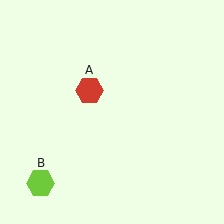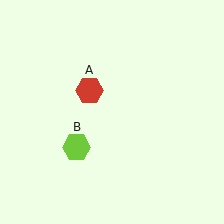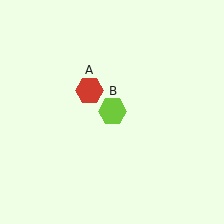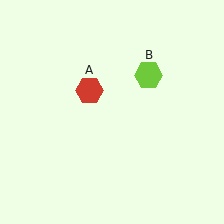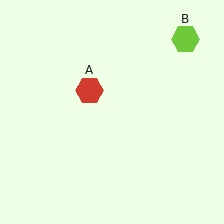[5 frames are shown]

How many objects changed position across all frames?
1 object changed position: lime hexagon (object B).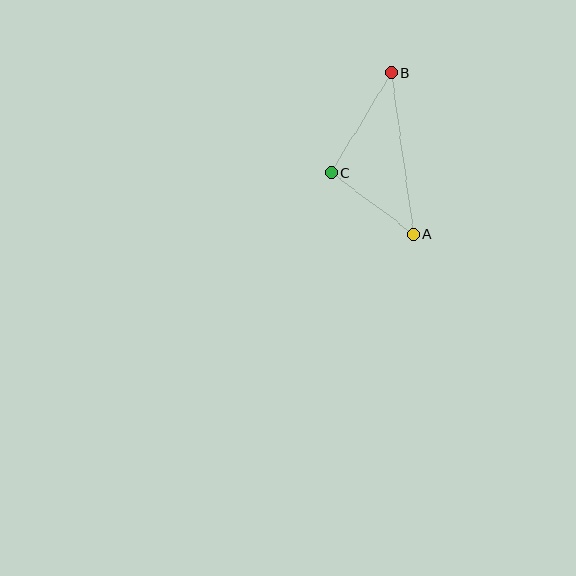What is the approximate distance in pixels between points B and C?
The distance between B and C is approximately 117 pixels.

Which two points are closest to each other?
Points A and C are closest to each other.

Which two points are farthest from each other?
Points A and B are farthest from each other.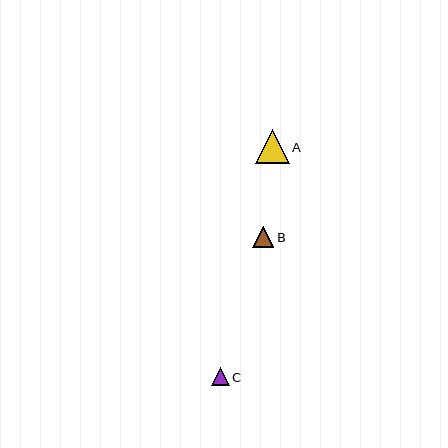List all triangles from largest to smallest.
From largest to smallest: A, B, C.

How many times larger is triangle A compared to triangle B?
Triangle A is approximately 1.6 times the size of triangle B.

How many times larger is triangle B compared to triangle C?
Triangle B is approximately 1.1 times the size of triangle C.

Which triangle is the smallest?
Triangle C is the smallest with a size of approximately 18 pixels.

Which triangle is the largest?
Triangle A is the largest with a size of approximately 33 pixels.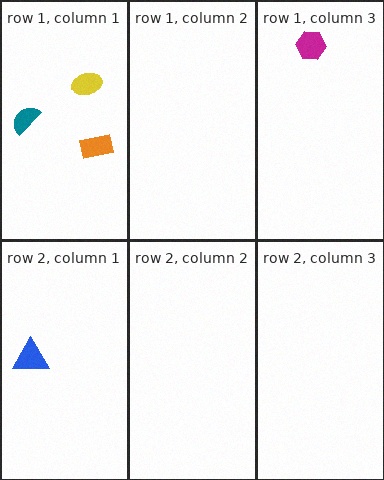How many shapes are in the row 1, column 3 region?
1.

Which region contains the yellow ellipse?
The row 1, column 1 region.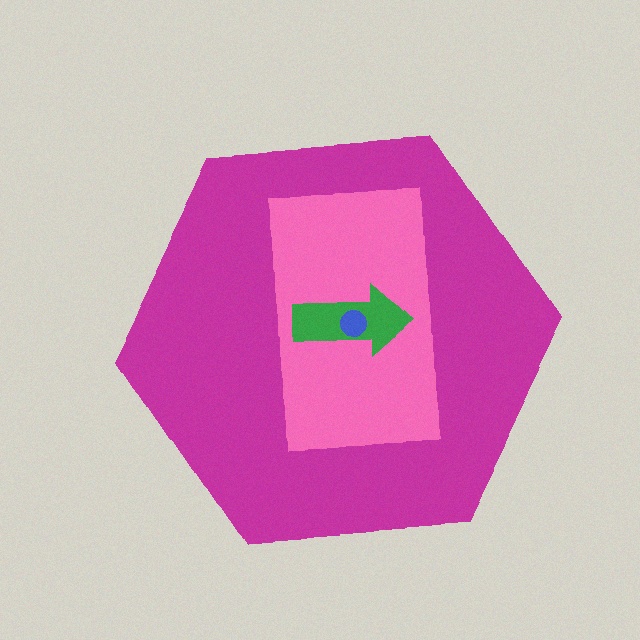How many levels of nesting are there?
4.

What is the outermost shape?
The magenta hexagon.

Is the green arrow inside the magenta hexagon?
Yes.